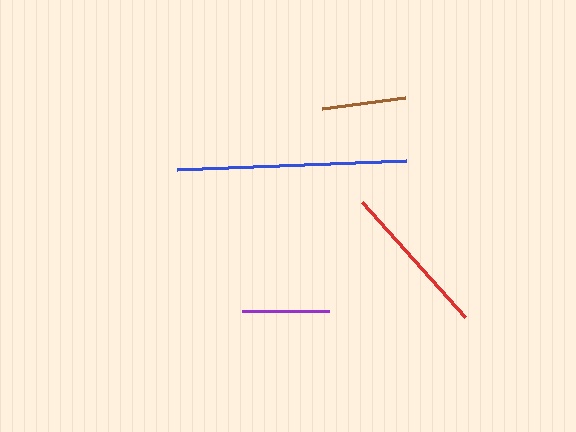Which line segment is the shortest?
The brown line is the shortest at approximately 84 pixels.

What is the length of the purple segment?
The purple segment is approximately 87 pixels long.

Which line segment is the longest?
The blue line is the longest at approximately 229 pixels.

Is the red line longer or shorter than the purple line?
The red line is longer than the purple line.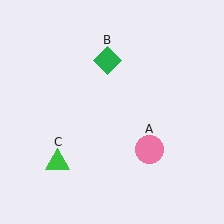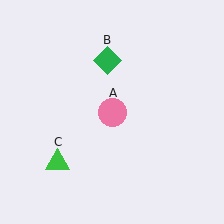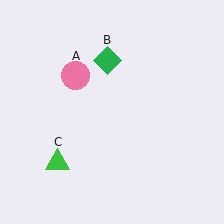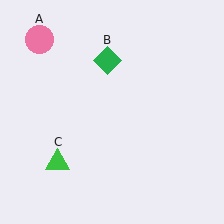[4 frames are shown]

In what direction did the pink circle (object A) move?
The pink circle (object A) moved up and to the left.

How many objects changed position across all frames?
1 object changed position: pink circle (object A).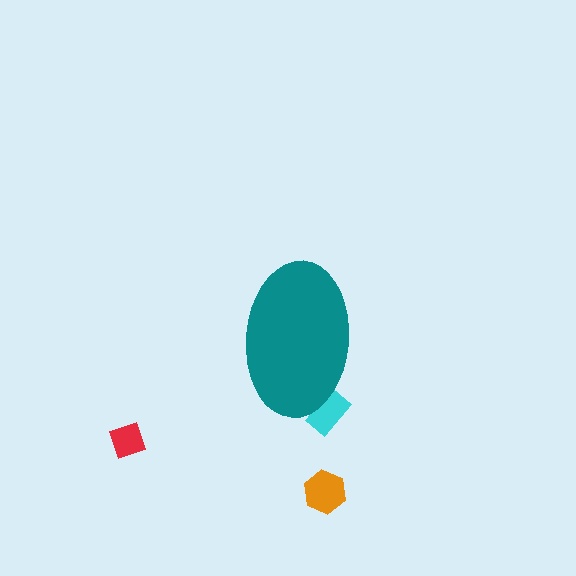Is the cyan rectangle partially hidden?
Yes, the cyan rectangle is partially hidden behind the teal ellipse.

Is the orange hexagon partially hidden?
No, the orange hexagon is fully visible.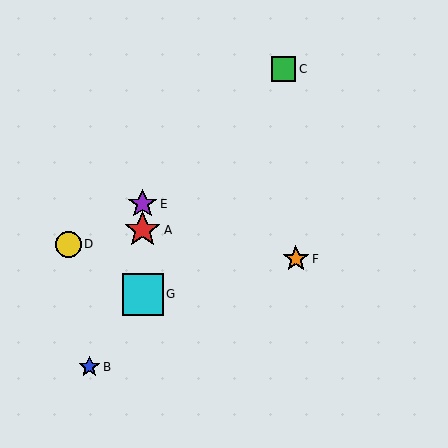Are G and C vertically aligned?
No, G is at x≈143 and C is at x≈283.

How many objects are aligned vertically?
3 objects (A, E, G) are aligned vertically.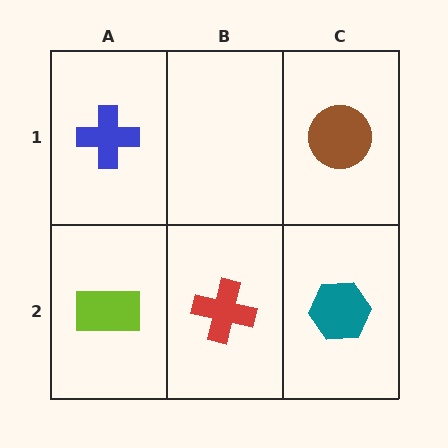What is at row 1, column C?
A brown circle.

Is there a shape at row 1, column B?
No, that cell is empty.